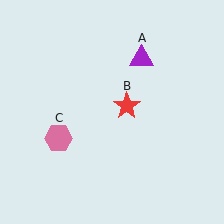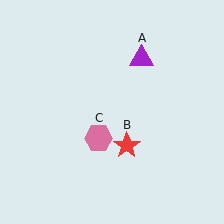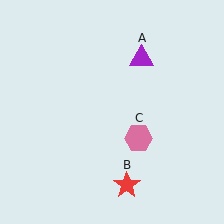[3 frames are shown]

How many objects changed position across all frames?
2 objects changed position: red star (object B), pink hexagon (object C).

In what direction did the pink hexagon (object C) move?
The pink hexagon (object C) moved right.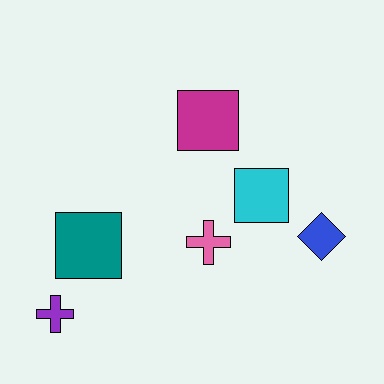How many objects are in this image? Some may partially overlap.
There are 6 objects.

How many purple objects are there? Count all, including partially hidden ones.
There is 1 purple object.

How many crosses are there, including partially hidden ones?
There are 2 crosses.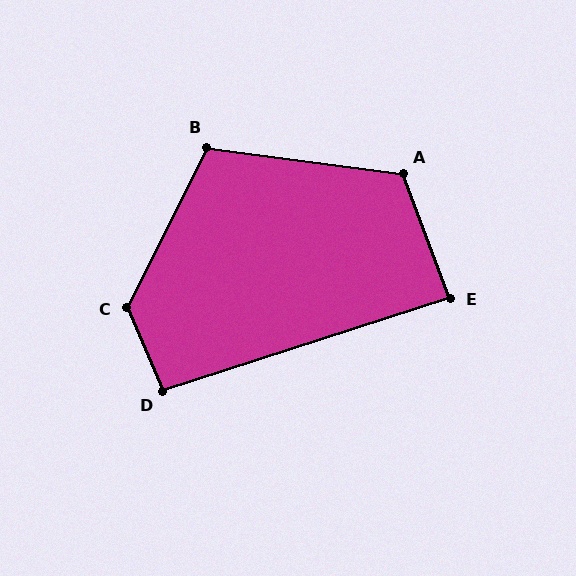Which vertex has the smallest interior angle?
E, at approximately 88 degrees.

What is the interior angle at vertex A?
Approximately 118 degrees (obtuse).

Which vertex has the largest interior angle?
C, at approximately 130 degrees.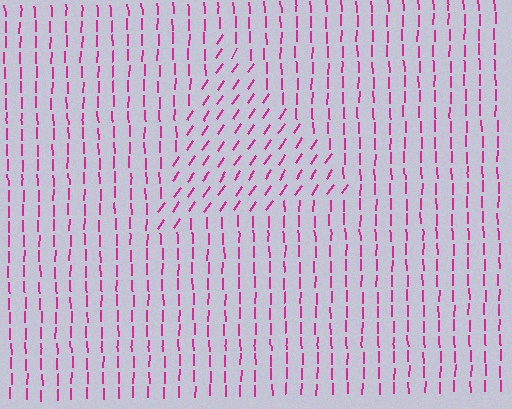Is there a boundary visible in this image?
Yes, there is a texture boundary formed by a change in line orientation.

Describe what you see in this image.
The image is filled with small magenta line segments. A triangle region in the image has lines oriented differently from the surrounding lines, creating a visible texture boundary.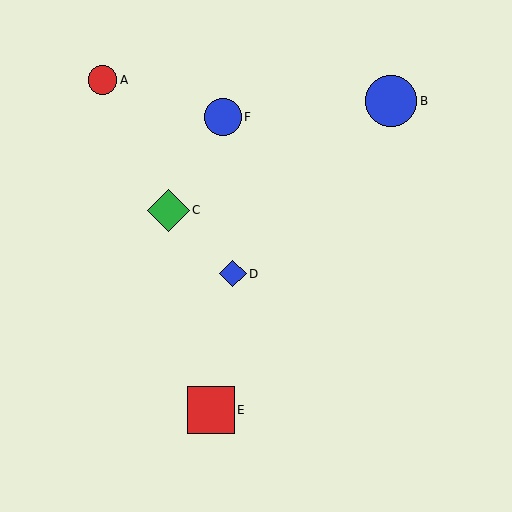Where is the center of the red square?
The center of the red square is at (211, 410).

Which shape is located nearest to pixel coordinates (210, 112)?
The blue circle (labeled F) at (223, 117) is nearest to that location.